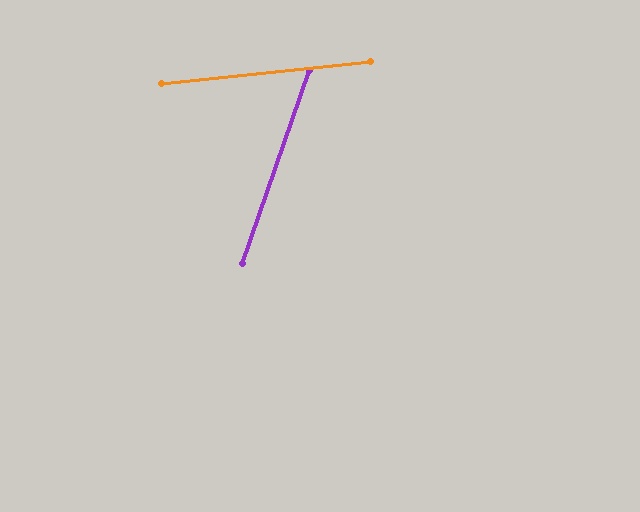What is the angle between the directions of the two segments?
Approximately 65 degrees.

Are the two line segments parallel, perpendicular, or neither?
Neither parallel nor perpendicular — they differ by about 65°.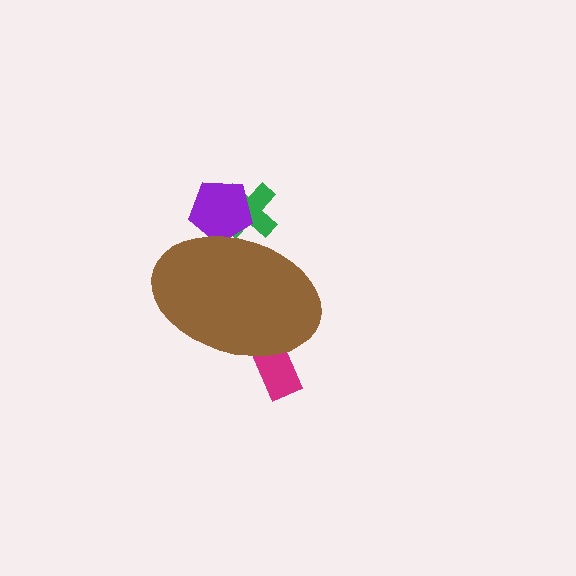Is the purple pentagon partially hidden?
Yes, the purple pentagon is partially hidden behind the brown ellipse.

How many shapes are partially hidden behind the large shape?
3 shapes are partially hidden.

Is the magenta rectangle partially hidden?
Yes, the magenta rectangle is partially hidden behind the brown ellipse.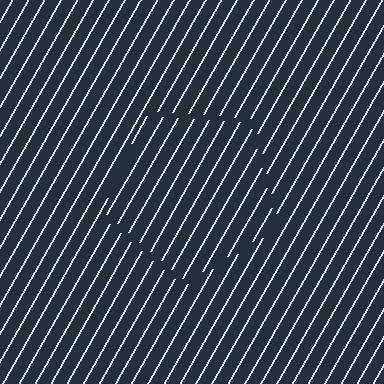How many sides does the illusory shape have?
5 sides — the line-ends trace a pentagon.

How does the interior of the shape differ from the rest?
The interior of the shape contains the same grating, shifted by half a period — the contour is defined by the phase discontinuity where line-ends from the inner and outer gratings abut.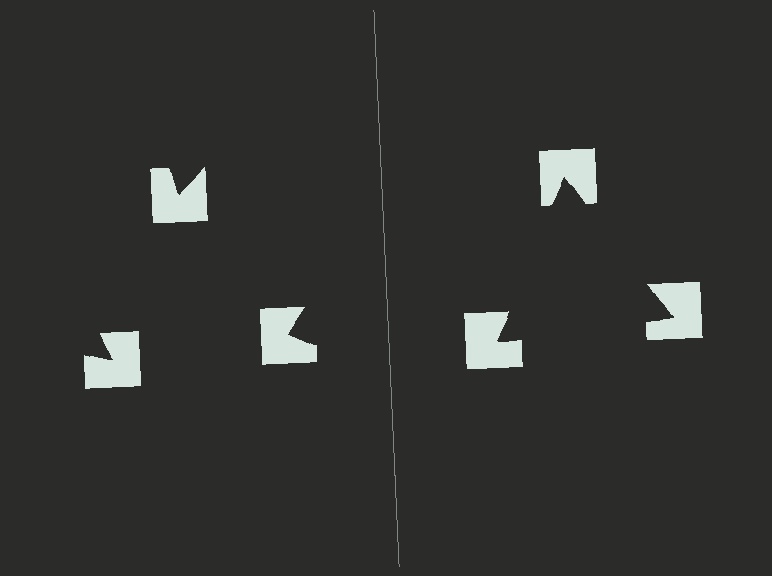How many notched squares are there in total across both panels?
6 — 3 on each side.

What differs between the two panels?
The notched squares are positioned identically on both sides; only the wedge orientations differ. On the right they align to a triangle; on the left they are misaligned.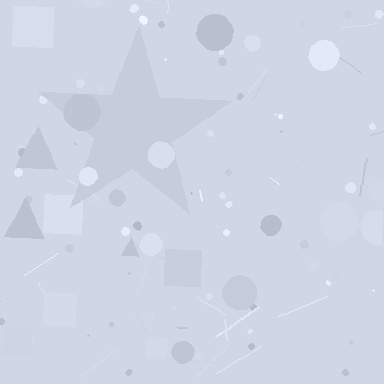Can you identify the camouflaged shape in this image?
The camouflaged shape is a star.